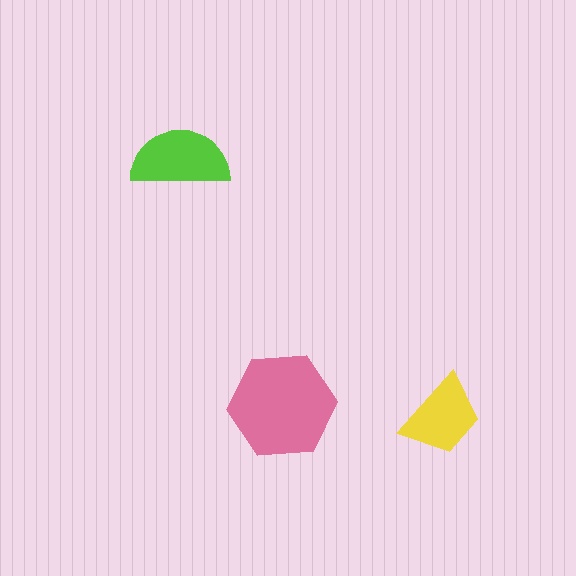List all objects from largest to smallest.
The pink hexagon, the lime semicircle, the yellow trapezoid.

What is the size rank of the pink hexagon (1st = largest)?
1st.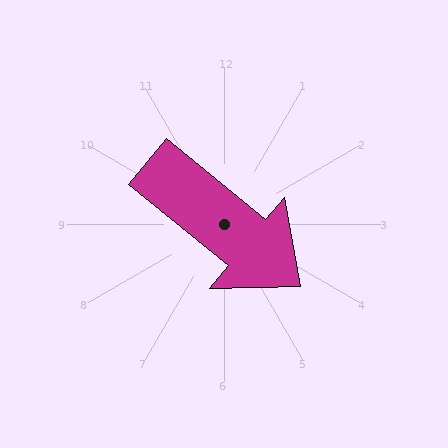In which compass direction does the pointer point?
Southeast.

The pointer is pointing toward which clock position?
Roughly 4 o'clock.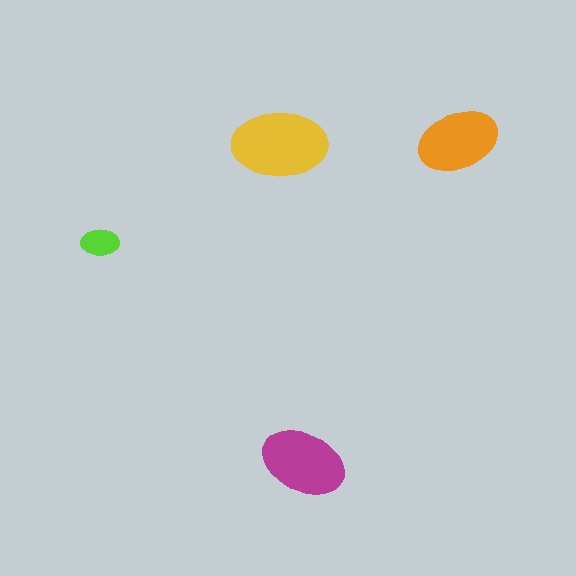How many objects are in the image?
There are 4 objects in the image.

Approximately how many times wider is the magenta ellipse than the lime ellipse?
About 2 times wider.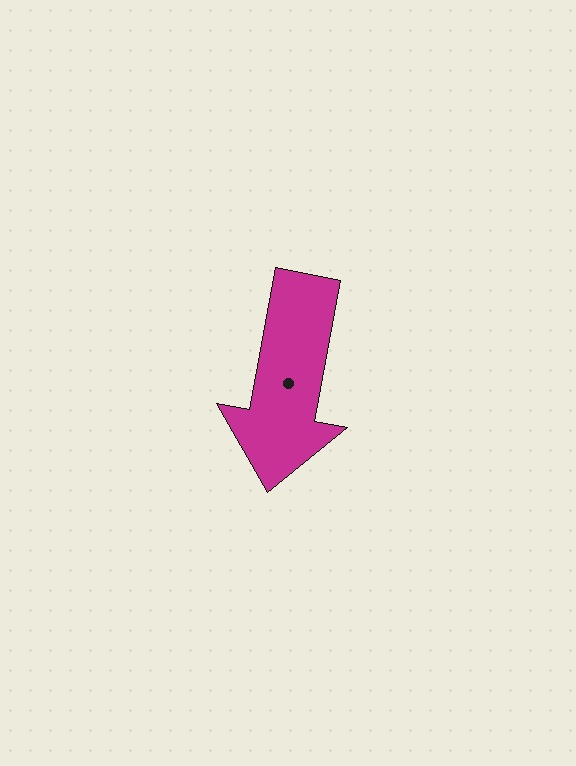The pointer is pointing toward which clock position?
Roughly 6 o'clock.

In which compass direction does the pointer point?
South.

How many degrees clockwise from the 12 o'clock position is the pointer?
Approximately 190 degrees.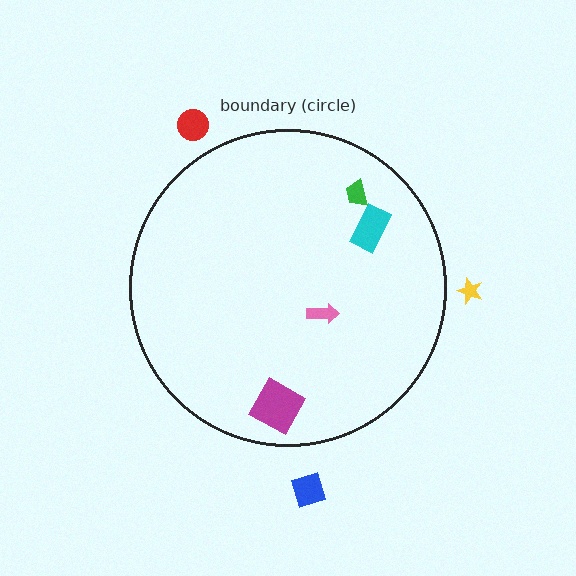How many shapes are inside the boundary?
4 inside, 3 outside.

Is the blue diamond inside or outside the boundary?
Outside.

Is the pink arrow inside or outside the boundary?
Inside.